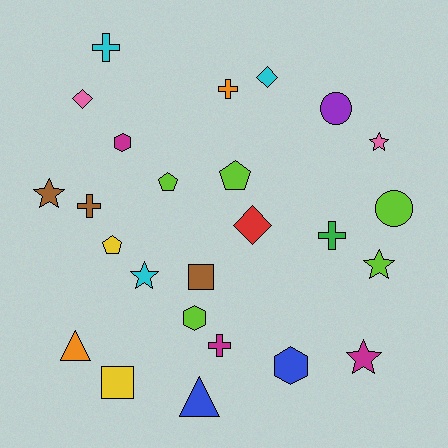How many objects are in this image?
There are 25 objects.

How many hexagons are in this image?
There are 3 hexagons.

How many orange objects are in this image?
There are 2 orange objects.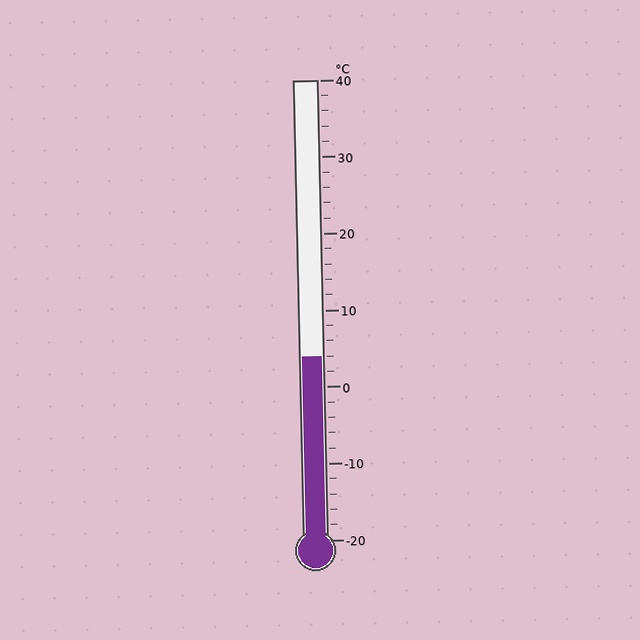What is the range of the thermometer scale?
The thermometer scale ranges from -20°C to 40°C.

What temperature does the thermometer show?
The thermometer shows approximately 4°C.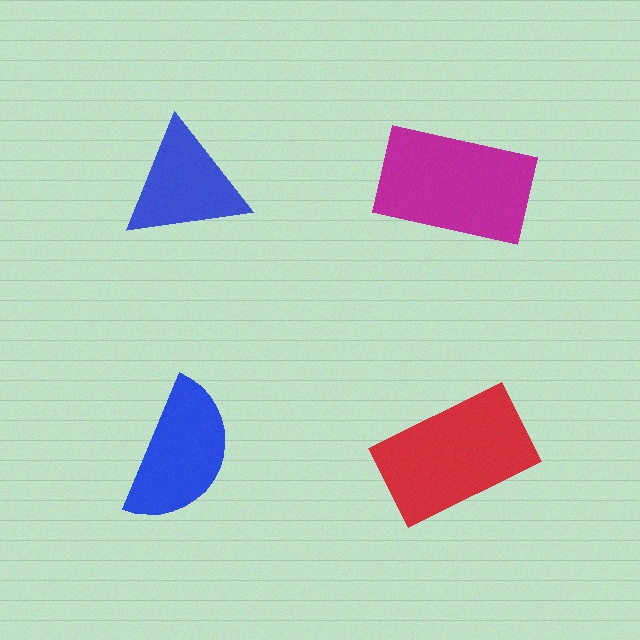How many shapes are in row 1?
2 shapes.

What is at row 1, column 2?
A magenta rectangle.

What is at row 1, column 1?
A blue triangle.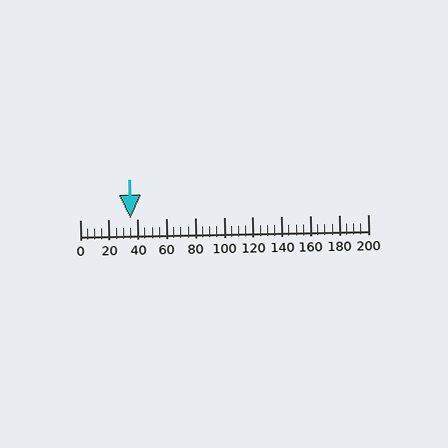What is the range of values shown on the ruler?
The ruler shows values from 0 to 200.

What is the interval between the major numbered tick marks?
The major tick marks are spaced 20 units apart.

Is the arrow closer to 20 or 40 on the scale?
The arrow is closer to 40.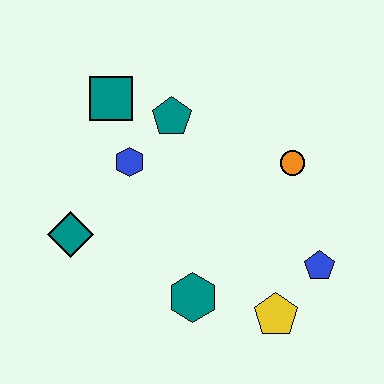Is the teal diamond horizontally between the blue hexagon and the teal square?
No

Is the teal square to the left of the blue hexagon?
Yes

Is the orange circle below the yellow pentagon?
No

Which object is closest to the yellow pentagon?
The blue pentagon is closest to the yellow pentagon.